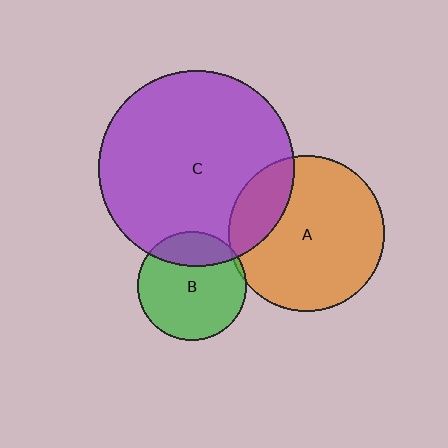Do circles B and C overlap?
Yes.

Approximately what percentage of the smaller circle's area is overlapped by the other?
Approximately 25%.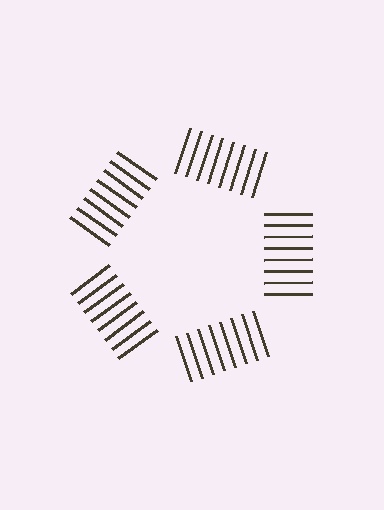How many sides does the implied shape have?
5 sides — the line-ends trace a pentagon.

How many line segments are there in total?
40 — 8 along each of the 5 edges.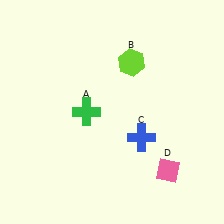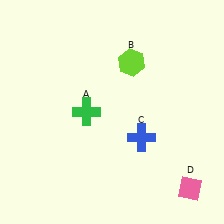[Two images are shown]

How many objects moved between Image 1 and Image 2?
1 object moved between the two images.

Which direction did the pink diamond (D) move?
The pink diamond (D) moved right.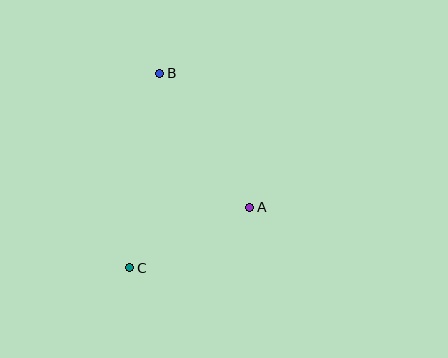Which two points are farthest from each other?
Points B and C are farthest from each other.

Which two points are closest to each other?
Points A and C are closest to each other.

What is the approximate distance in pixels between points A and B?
The distance between A and B is approximately 161 pixels.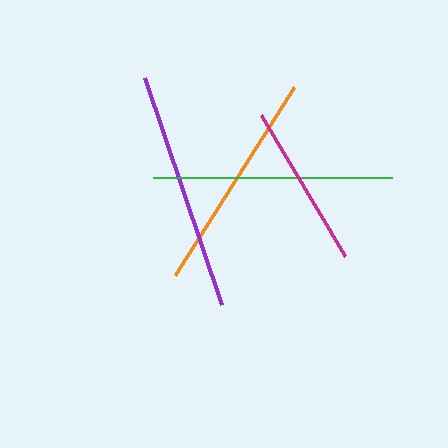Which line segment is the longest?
The green line is the longest at approximately 239 pixels.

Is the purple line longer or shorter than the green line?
The green line is longer than the purple line.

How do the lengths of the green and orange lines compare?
The green and orange lines are approximately the same length.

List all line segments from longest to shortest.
From longest to shortest: green, purple, orange, magenta.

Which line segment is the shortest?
The magenta line is the shortest at approximately 164 pixels.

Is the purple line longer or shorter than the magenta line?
The purple line is longer than the magenta line.